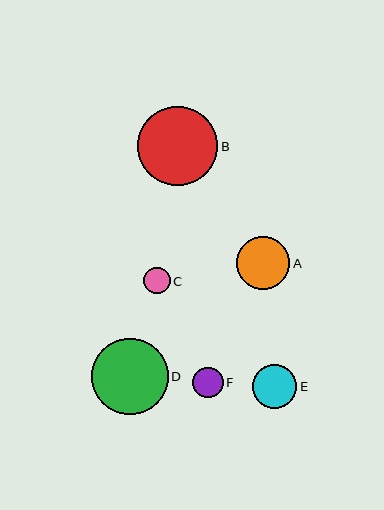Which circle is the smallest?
Circle C is the smallest with a size of approximately 27 pixels.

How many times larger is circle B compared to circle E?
Circle B is approximately 1.8 times the size of circle E.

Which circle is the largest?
Circle B is the largest with a size of approximately 80 pixels.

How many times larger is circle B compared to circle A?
Circle B is approximately 1.5 times the size of circle A.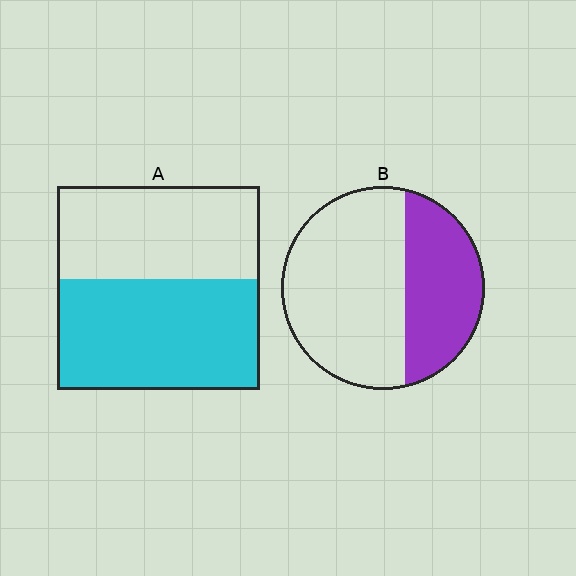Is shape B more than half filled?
No.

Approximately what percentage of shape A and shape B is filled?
A is approximately 55% and B is approximately 35%.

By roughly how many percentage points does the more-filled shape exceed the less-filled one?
By roughly 20 percentage points (A over B).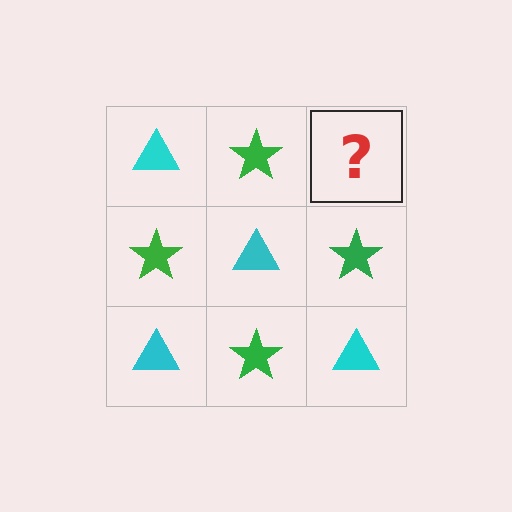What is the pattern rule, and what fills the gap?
The rule is that it alternates cyan triangle and green star in a checkerboard pattern. The gap should be filled with a cyan triangle.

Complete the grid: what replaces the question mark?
The question mark should be replaced with a cyan triangle.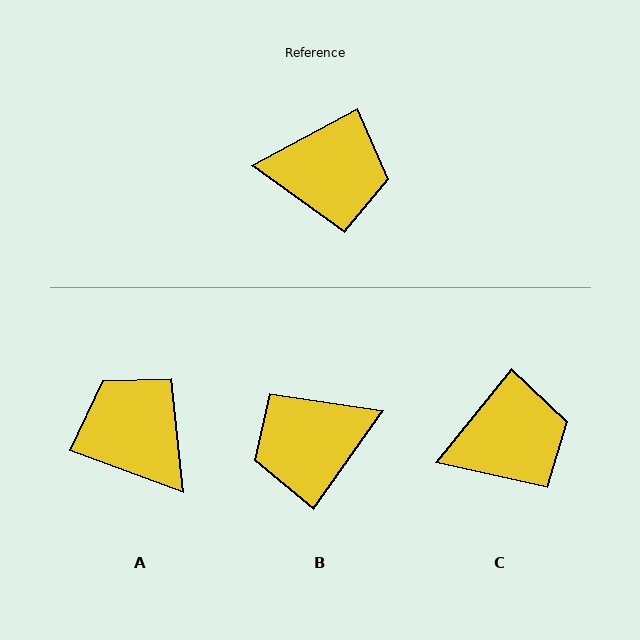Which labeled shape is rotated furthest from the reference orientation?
B, about 153 degrees away.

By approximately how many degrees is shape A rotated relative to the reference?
Approximately 132 degrees counter-clockwise.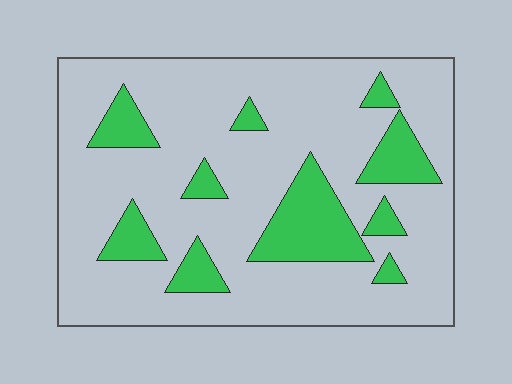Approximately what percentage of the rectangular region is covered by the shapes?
Approximately 20%.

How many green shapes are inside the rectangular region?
10.